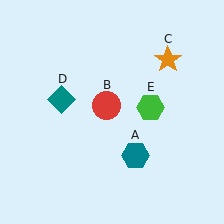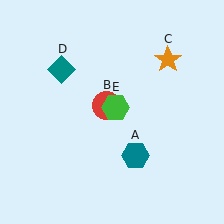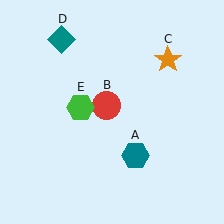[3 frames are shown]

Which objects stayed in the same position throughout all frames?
Teal hexagon (object A) and red circle (object B) and orange star (object C) remained stationary.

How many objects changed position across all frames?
2 objects changed position: teal diamond (object D), green hexagon (object E).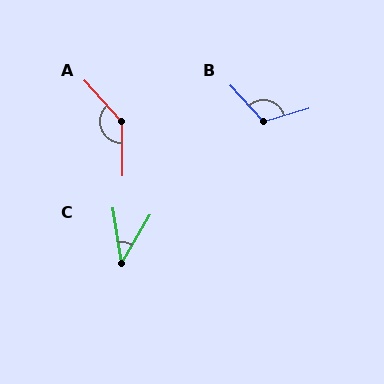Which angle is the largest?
A, at approximately 139 degrees.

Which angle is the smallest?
C, at approximately 39 degrees.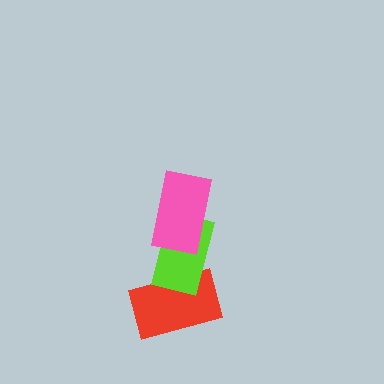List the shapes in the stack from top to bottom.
From top to bottom: the pink rectangle, the lime rectangle, the red rectangle.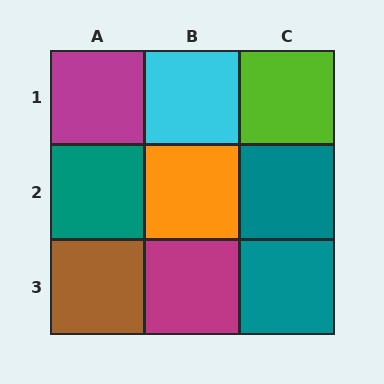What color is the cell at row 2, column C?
Teal.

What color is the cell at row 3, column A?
Brown.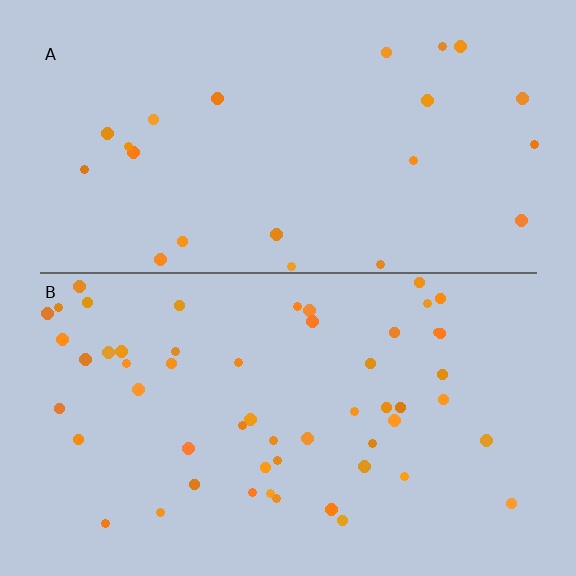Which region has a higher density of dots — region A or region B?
B (the bottom).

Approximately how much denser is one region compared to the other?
Approximately 2.4× — region B over region A.